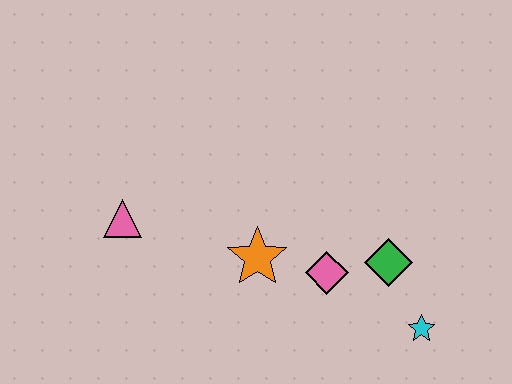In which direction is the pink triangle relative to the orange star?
The pink triangle is to the left of the orange star.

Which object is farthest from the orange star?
The cyan star is farthest from the orange star.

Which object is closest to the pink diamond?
The green diamond is closest to the pink diamond.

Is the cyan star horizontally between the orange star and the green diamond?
No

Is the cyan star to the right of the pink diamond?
Yes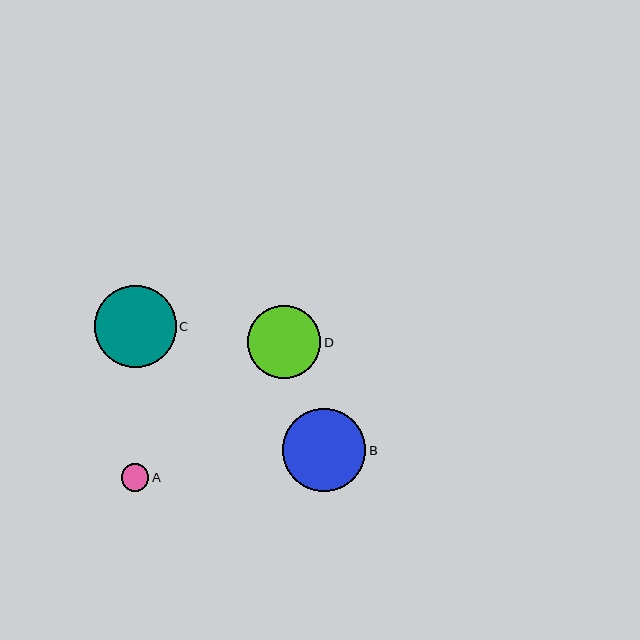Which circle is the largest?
Circle B is the largest with a size of approximately 84 pixels.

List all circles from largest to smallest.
From largest to smallest: B, C, D, A.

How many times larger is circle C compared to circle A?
Circle C is approximately 3.0 times the size of circle A.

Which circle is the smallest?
Circle A is the smallest with a size of approximately 27 pixels.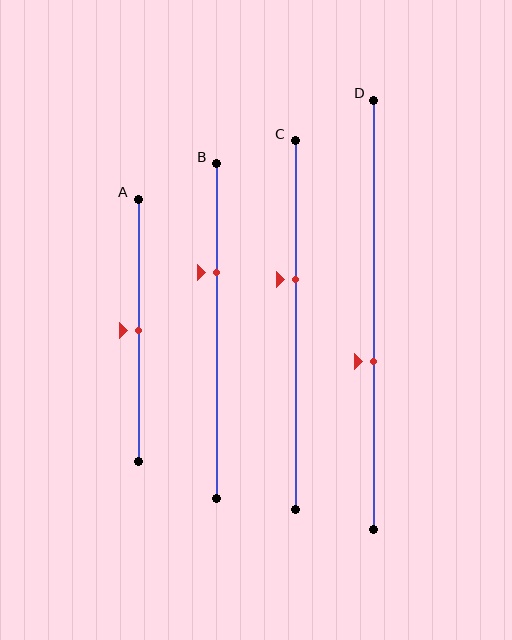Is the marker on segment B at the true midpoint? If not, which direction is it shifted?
No, the marker on segment B is shifted upward by about 17% of the segment length.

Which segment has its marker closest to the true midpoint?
Segment A has its marker closest to the true midpoint.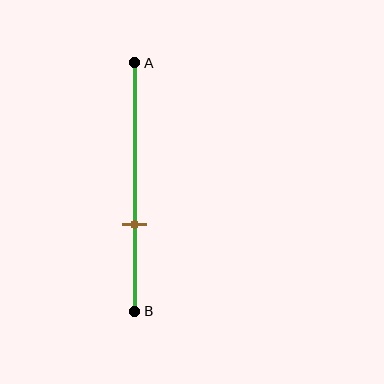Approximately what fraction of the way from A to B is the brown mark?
The brown mark is approximately 65% of the way from A to B.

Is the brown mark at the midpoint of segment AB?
No, the mark is at about 65% from A, not at the 50% midpoint.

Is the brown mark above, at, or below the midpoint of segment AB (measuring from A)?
The brown mark is below the midpoint of segment AB.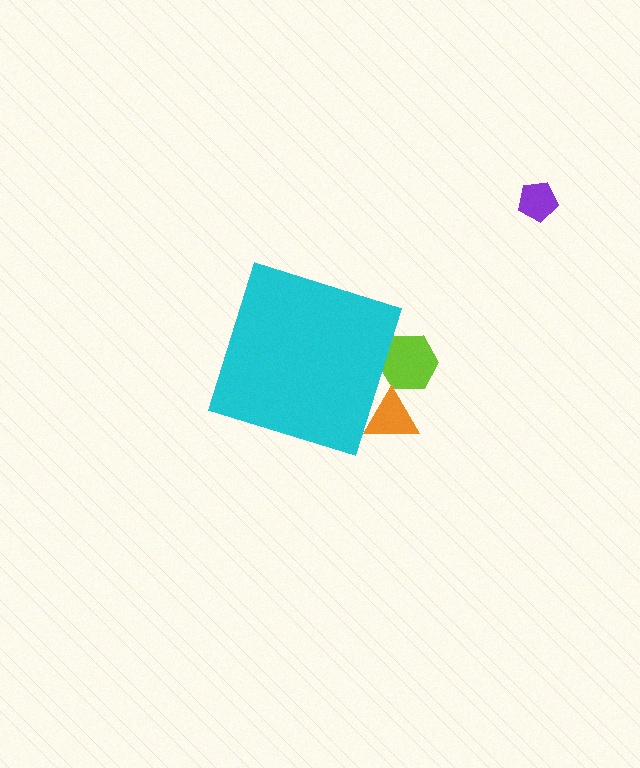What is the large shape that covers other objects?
A cyan diamond.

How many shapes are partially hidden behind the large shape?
2 shapes are partially hidden.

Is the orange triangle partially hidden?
Yes, the orange triangle is partially hidden behind the cyan diamond.